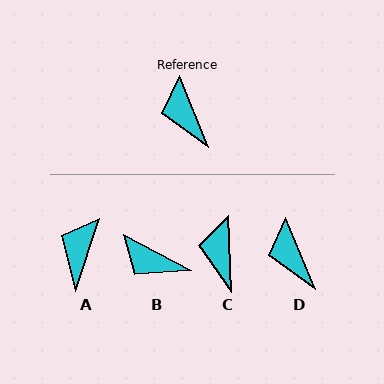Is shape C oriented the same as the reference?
No, it is off by about 20 degrees.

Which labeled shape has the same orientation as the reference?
D.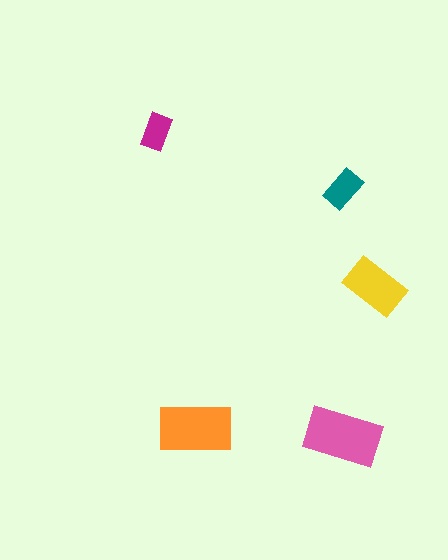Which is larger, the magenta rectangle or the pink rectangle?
The pink one.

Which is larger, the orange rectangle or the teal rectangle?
The orange one.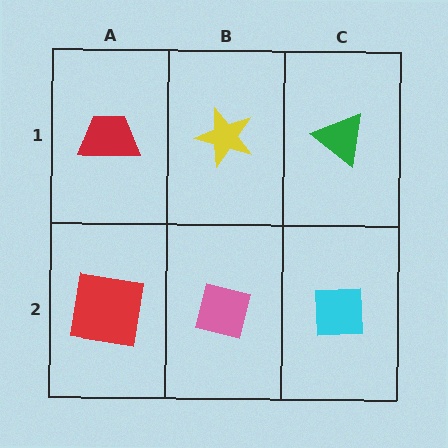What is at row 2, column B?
A pink square.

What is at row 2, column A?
A red square.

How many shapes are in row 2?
3 shapes.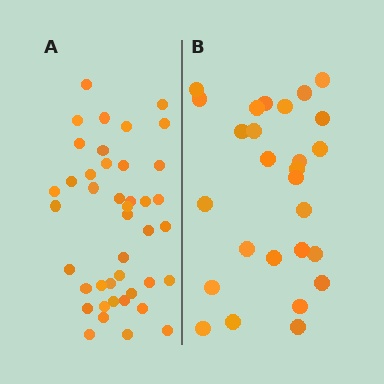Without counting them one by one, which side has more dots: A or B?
Region A (the left region) has more dots.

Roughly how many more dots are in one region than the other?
Region A has approximately 15 more dots than region B.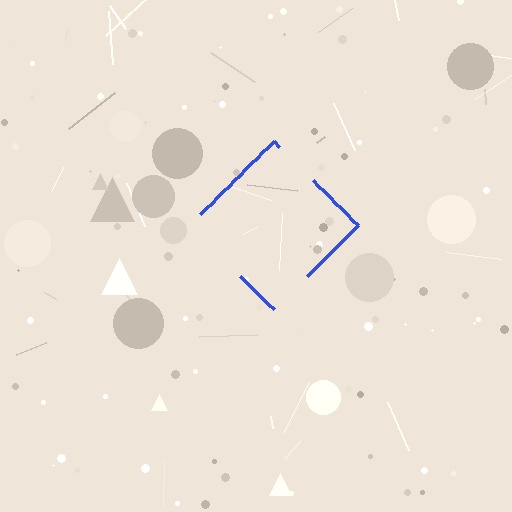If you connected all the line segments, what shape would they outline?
They would outline a diamond.